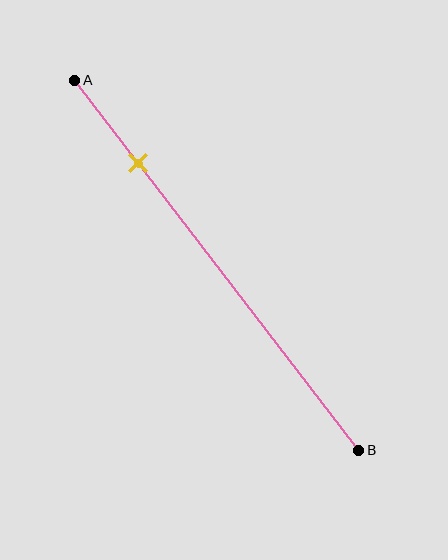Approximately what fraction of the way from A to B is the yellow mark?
The yellow mark is approximately 20% of the way from A to B.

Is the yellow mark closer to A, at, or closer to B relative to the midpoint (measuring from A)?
The yellow mark is closer to point A than the midpoint of segment AB.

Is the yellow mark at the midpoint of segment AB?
No, the mark is at about 20% from A, not at the 50% midpoint.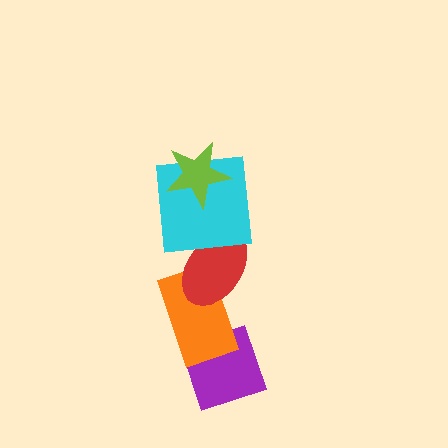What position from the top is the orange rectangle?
The orange rectangle is 4th from the top.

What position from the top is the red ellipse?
The red ellipse is 3rd from the top.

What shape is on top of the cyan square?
The lime star is on top of the cyan square.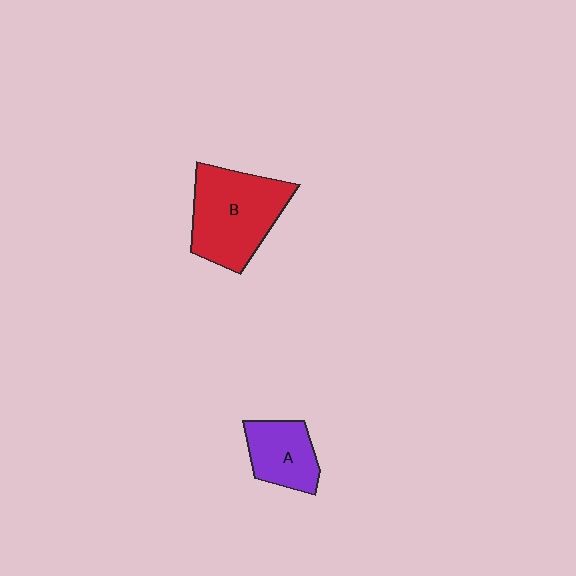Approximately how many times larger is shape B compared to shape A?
Approximately 1.8 times.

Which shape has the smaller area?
Shape A (purple).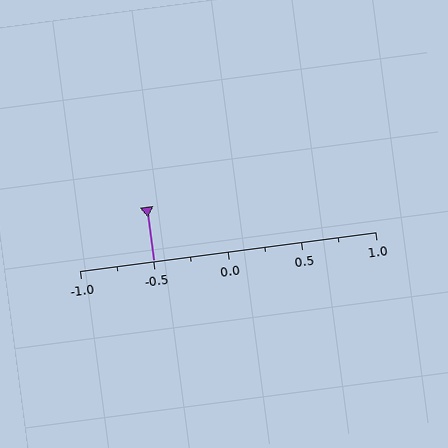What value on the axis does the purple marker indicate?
The marker indicates approximately -0.5.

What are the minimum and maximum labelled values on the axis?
The axis runs from -1.0 to 1.0.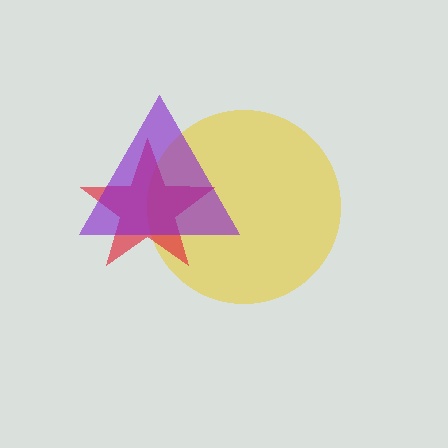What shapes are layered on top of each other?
The layered shapes are: a yellow circle, a red star, a purple triangle.